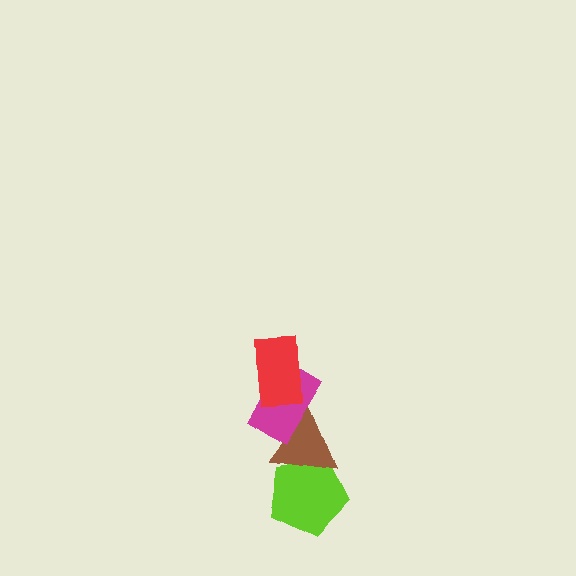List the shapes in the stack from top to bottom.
From top to bottom: the red rectangle, the magenta rectangle, the brown triangle, the lime pentagon.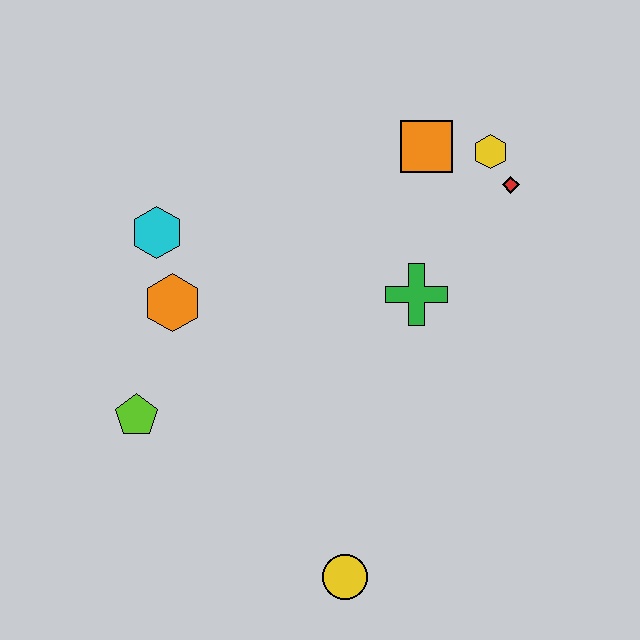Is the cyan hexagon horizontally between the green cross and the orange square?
No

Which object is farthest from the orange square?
The yellow circle is farthest from the orange square.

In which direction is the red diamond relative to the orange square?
The red diamond is to the right of the orange square.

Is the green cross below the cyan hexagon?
Yes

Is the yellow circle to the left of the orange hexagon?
No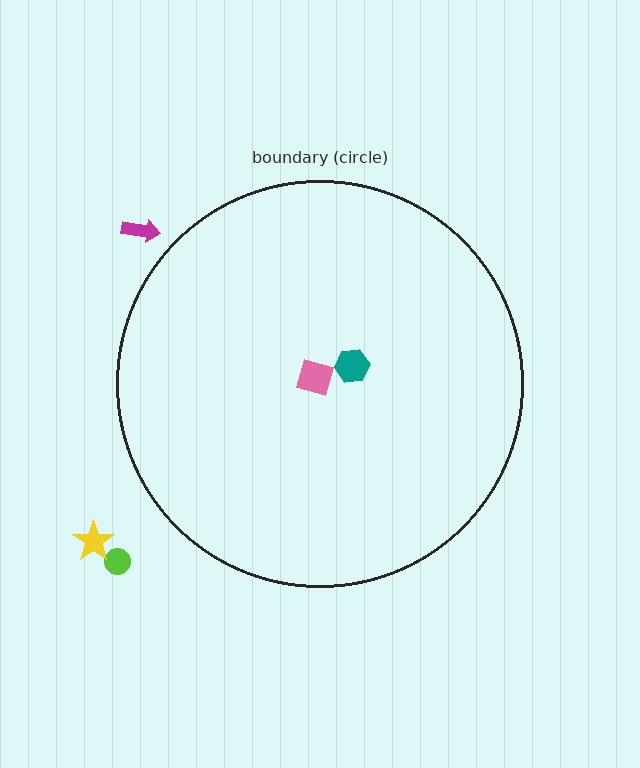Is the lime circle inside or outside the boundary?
Outside.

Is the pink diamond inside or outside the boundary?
Inside.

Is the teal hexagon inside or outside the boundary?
Inside.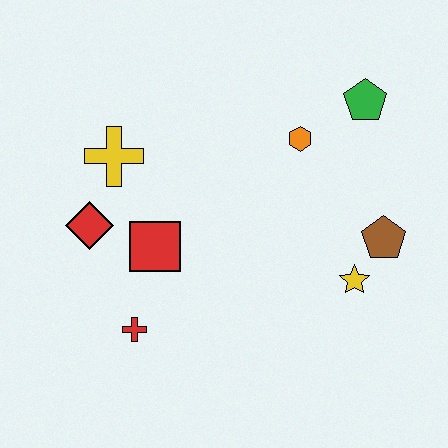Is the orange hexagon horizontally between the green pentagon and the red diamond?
Yes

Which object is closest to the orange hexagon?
The green pentagon is closest to the orange hexagon.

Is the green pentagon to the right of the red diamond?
Yes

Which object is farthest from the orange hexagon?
The red cross is farthest from the orange hexagon.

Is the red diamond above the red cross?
Yes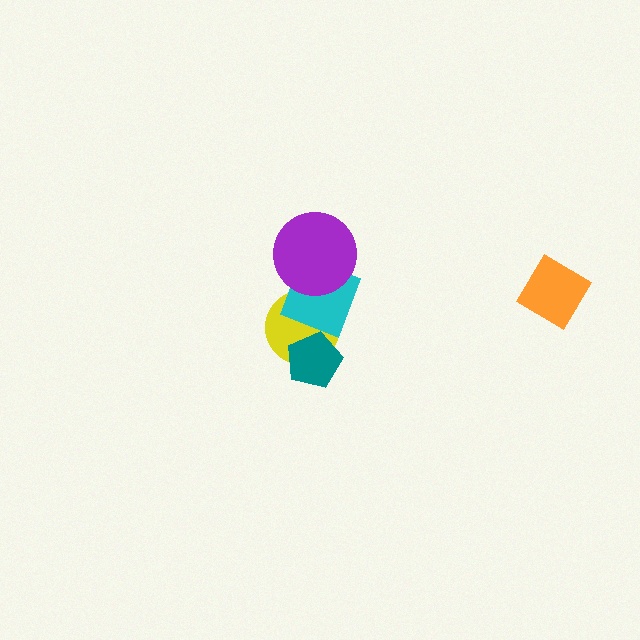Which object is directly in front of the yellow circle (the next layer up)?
The teal pentagon is directly in front of the yellow circle.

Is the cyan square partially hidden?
Yes, it is partially covered by another shape.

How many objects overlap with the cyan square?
2 objects overlap with the cyan square.